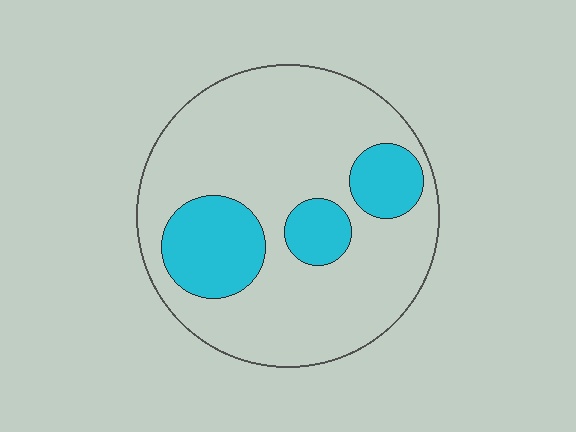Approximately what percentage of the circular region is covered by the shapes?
Approximately 25%.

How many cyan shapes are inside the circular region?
3.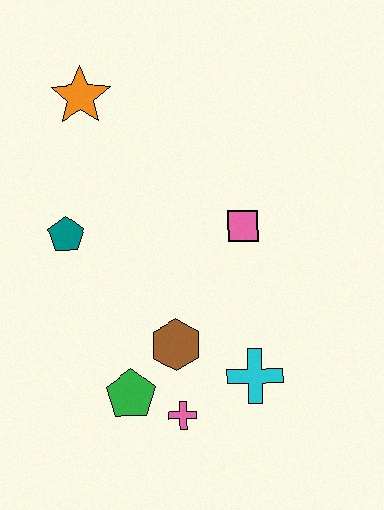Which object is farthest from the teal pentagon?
The cyan cross is farthest from the teal pentagon.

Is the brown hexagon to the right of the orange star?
Yes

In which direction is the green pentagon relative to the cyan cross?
The green pentagon is to the left of the cyan cross.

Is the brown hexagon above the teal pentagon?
No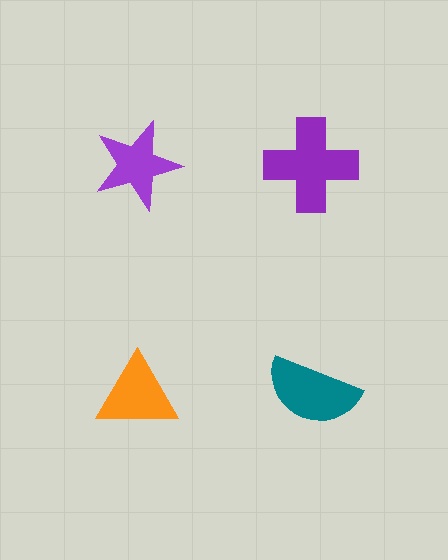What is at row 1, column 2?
A purple cross.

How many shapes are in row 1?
2 shapes.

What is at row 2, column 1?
An orange triangle.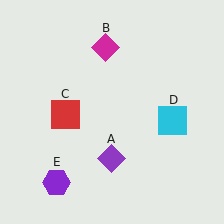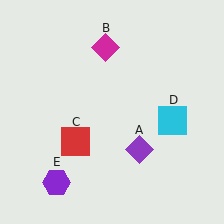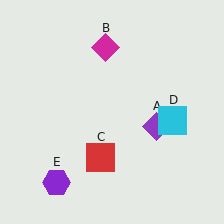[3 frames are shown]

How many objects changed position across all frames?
2 objects changed position: purple diamond (object A), red square (object C).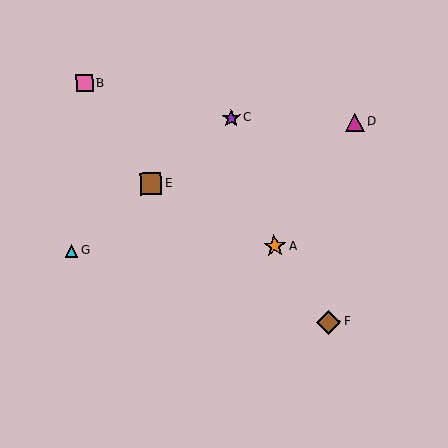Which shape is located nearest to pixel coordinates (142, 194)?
The brown square (labeled E) at (151, 184) is nearest to that location.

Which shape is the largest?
The brown diamond (labeled F) is the largest.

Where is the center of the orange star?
The center of the orange star is at (275, 246).